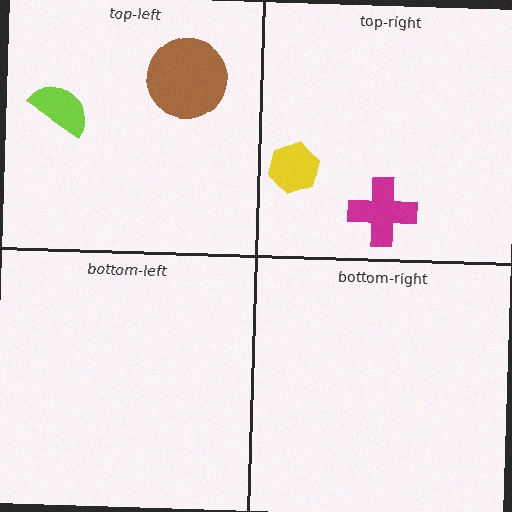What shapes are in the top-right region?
The yellow hexagon, the magenta cross.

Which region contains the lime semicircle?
The top-left region.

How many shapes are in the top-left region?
2.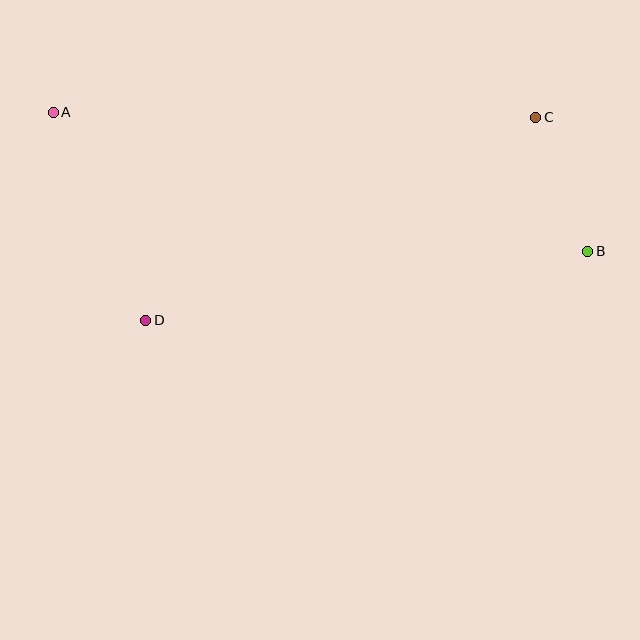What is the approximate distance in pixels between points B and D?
The distance between B and D is approximately 448 pixels.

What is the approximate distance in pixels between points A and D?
The distance between A and D is approximately 228 pixels.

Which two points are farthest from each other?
Points A and B are farthest from each other.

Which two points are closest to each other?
Points B and C are closest to each other.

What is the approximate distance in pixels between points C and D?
The distance between C and D is approximately 440 pixels.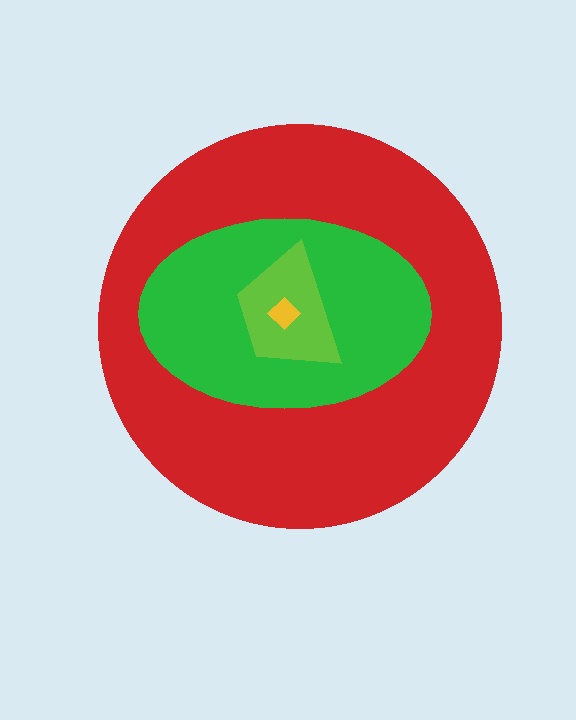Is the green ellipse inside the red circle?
Yes.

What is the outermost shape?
The red circle.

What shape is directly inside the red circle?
The green ellipse.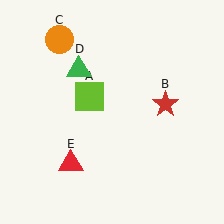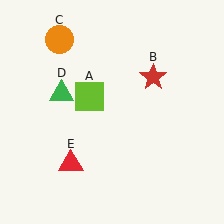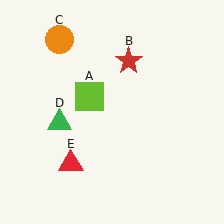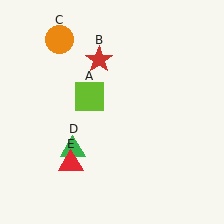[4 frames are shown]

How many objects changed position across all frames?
2 objects changed position: red star (object B), green triangle (object D).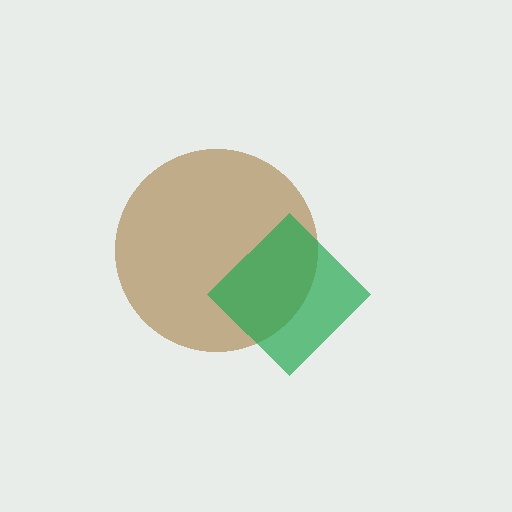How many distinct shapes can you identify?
There are 2 distinct shapes: a brown circle, a green diamond.